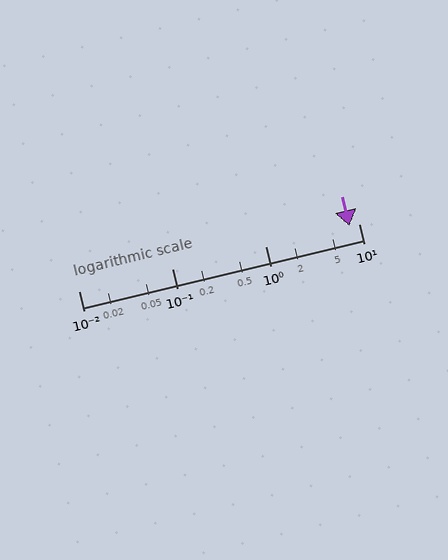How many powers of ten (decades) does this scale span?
The scale spans 3 decades, from 0.01 to 10.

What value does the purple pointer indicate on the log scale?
The pointer indicates approximately 8.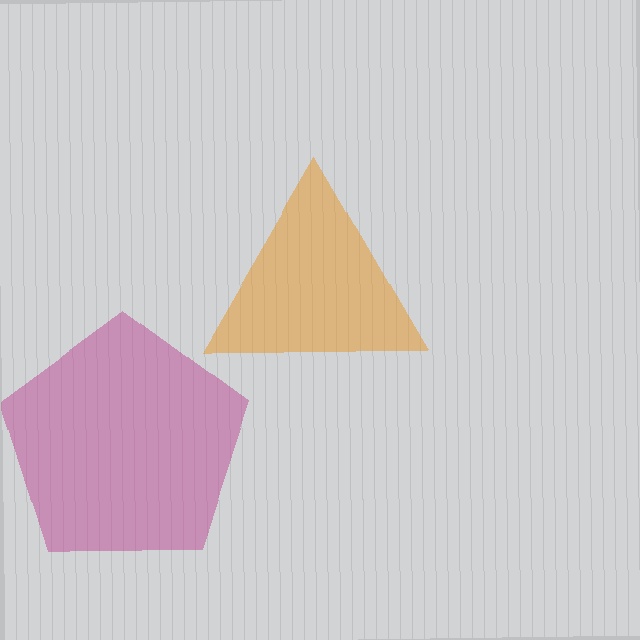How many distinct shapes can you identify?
There are 2 distinct shapes: a magenta pentagon, an orange triangle.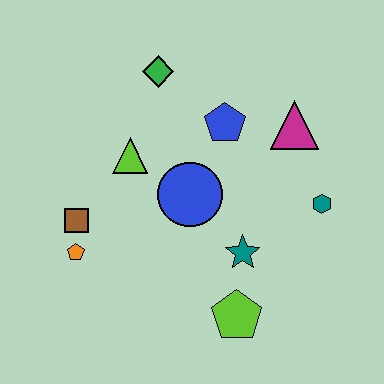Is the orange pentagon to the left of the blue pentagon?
Yes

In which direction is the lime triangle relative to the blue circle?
The lime triangle is to the left of the blue circle.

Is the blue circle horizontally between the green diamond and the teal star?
Yes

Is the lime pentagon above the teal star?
No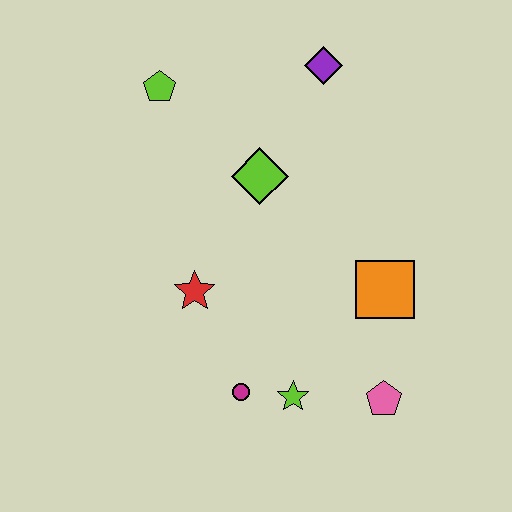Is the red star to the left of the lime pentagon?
No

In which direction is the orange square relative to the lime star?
The orange square is above the lime star.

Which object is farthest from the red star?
The purple diamond is farthest from the red star.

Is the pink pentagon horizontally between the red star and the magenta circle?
No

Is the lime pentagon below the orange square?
No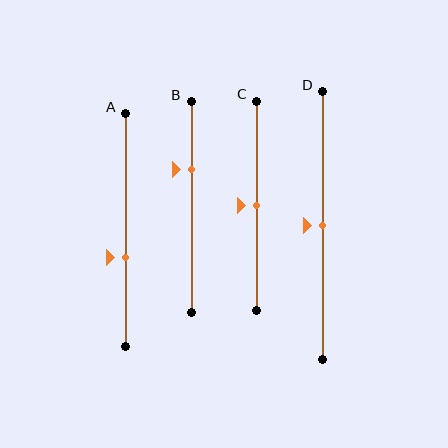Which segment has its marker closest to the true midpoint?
Segment C has its marker closest to the true midpoint.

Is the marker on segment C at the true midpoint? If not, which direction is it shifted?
Yes, the marker on segment C is at the true midpoint.